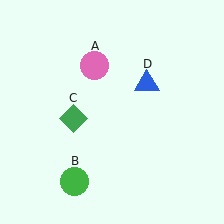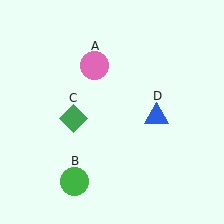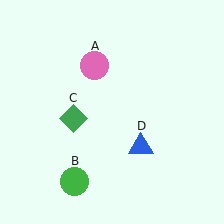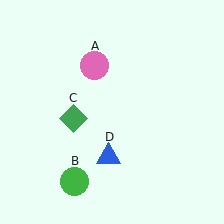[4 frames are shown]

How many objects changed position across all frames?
1 object changed position: blue triangle (object D).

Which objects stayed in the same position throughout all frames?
Pink circle (object A) and green circle (object B) and green diamond (object C) remained stationary.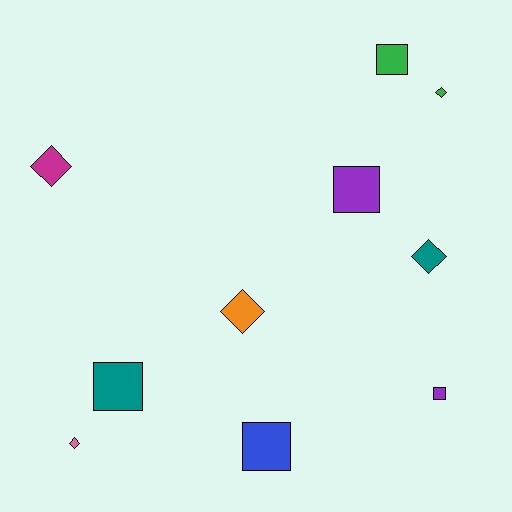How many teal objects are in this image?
There are 2 teal objects.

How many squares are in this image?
There are 5 squares.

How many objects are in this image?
There are 10 objects.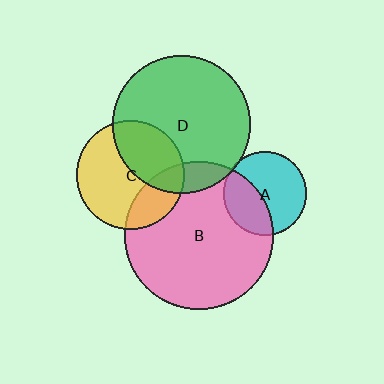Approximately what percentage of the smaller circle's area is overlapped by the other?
Approximately 5%.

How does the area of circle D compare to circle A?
Approximately 2.7 times.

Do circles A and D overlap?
Yes.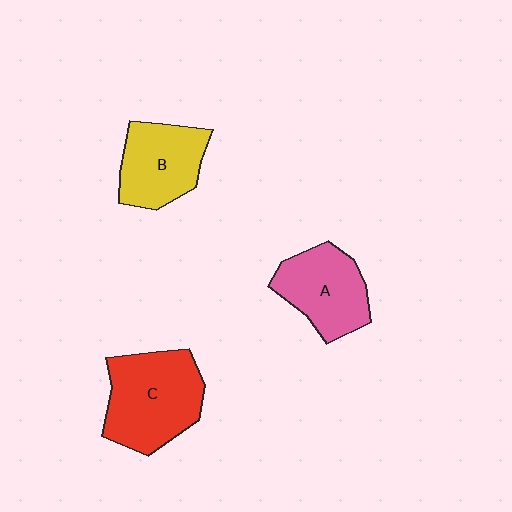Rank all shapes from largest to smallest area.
From largest to smallest: C (red), A (pink), B (yellow).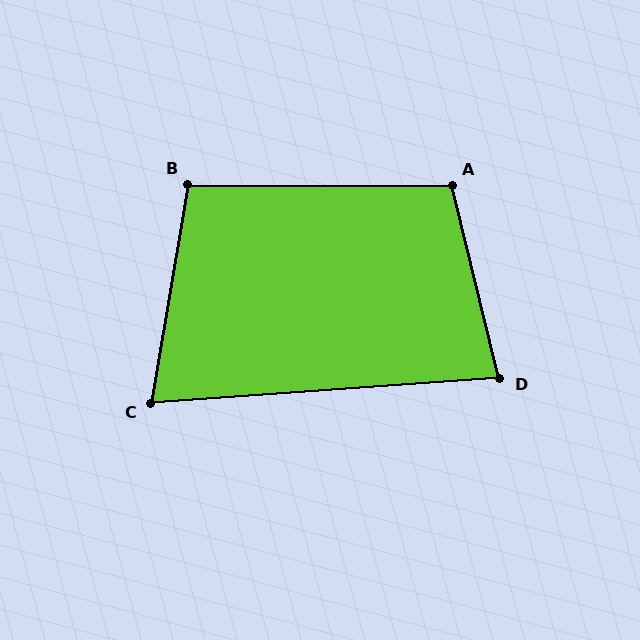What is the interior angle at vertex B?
Approximately 100 degrees (obtuse).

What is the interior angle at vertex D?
Approximately 80 degrees (acute).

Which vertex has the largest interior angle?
A, at approximately 104 degrees.